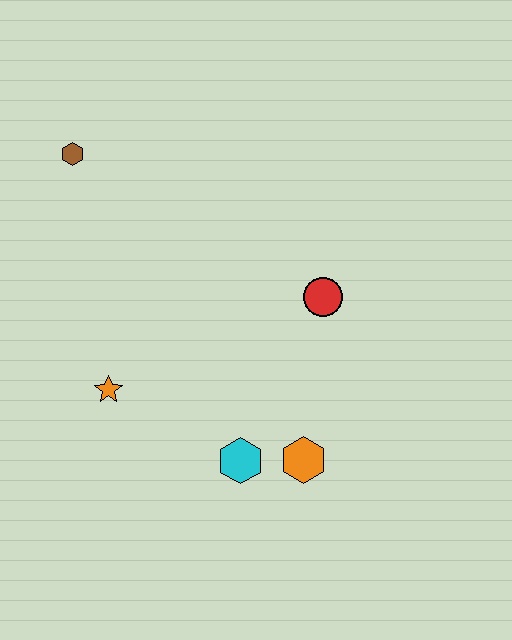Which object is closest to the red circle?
The orange hexagon is closest to the red circle.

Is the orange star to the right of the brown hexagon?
Yes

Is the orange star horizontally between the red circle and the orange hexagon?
No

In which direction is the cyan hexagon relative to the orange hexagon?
The cyan hexagon is to the left of the orange hexagon.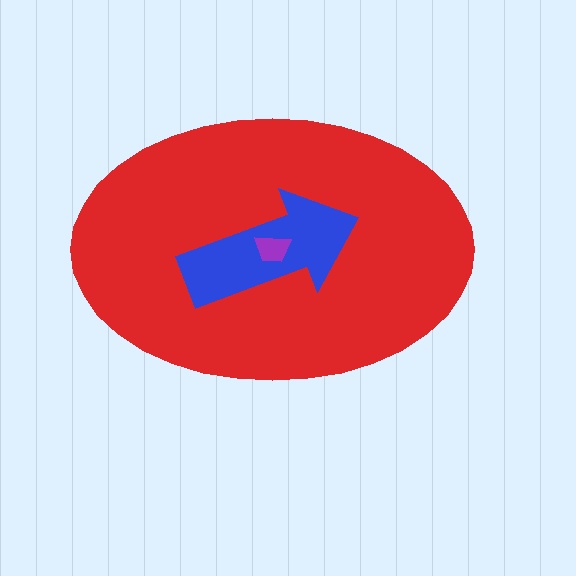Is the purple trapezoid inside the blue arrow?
Yes.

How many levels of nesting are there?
3.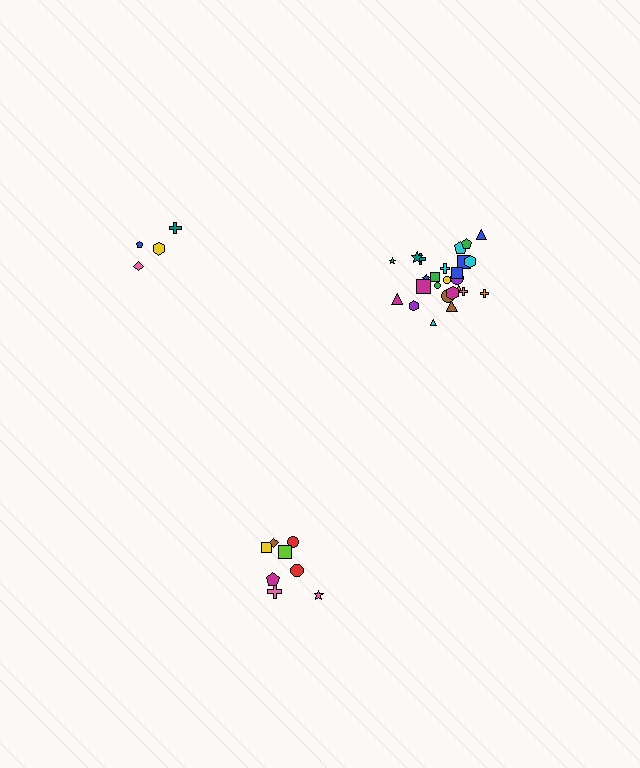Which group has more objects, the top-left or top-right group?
The top-right group.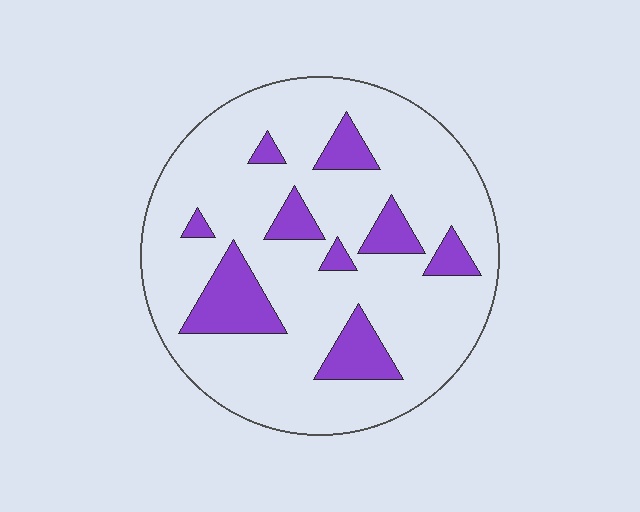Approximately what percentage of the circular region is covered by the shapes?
Approximately 20%.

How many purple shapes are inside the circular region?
9.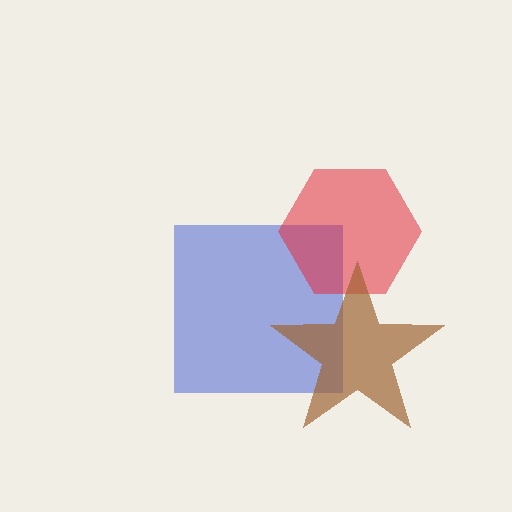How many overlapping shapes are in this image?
There are 3 overlapping shapes in the image.